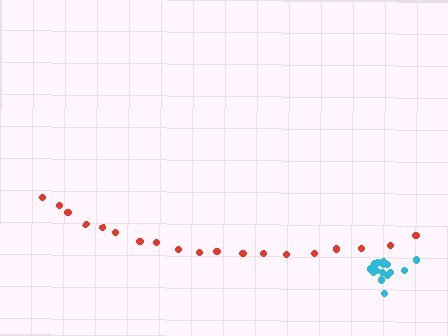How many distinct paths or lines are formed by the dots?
There are 2 distinct paths.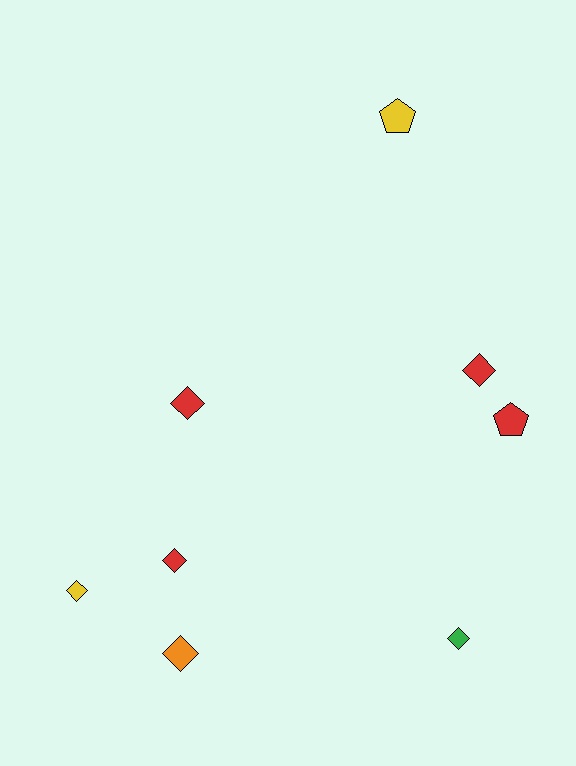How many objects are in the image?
There are 8 objects.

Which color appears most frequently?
Red, with 4 objects.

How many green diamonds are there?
There is 1 green diamond.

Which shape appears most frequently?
Diamond, with 6 objects.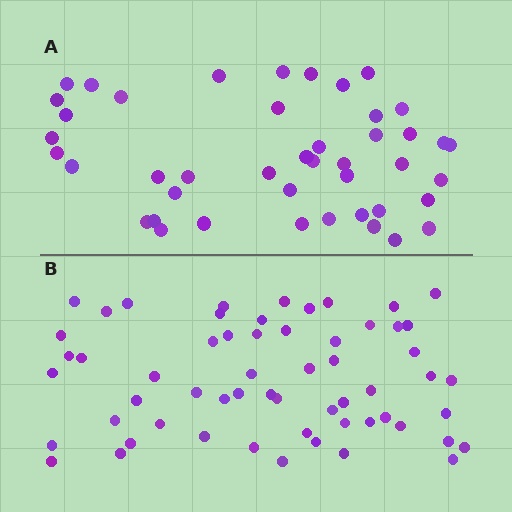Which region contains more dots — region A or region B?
Region B (the bottom region) has more dots.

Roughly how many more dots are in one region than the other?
Region B has approximately 15 more dots than region A.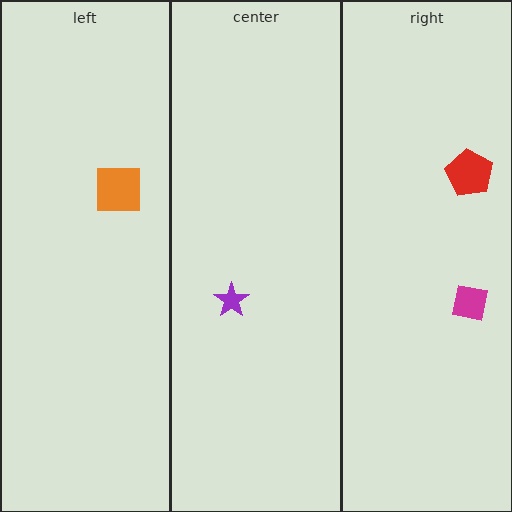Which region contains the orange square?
The left region.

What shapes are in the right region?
The magenta square, the red pentagon.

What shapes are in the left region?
The orange square.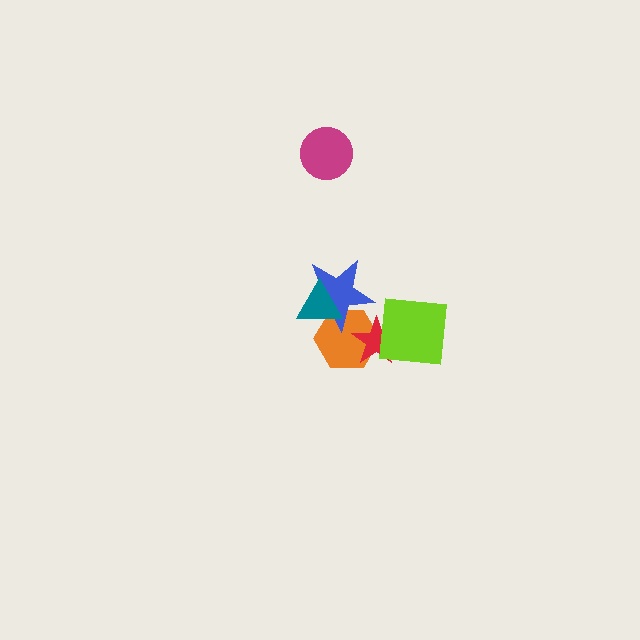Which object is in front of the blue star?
The teal triangle is in front of the blue star.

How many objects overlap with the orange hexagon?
4 objects overlap with the orange hexagon.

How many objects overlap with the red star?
2 objects overlap with the red star.